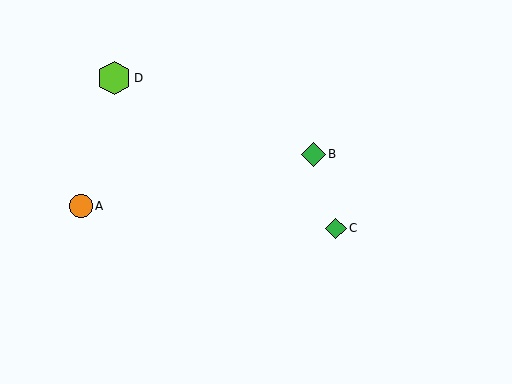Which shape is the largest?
The lime hexagon (labeled D) is the largest.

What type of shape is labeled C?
Shape C is a green diamond.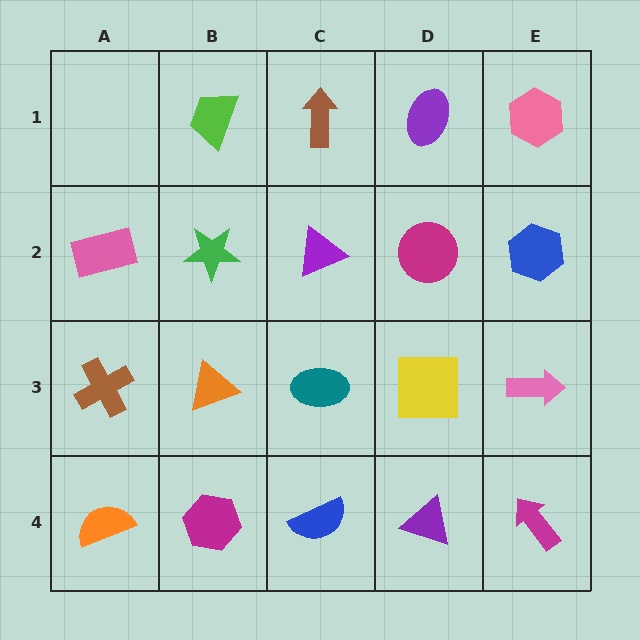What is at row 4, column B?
A magenta hexagon.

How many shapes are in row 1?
4 shapes.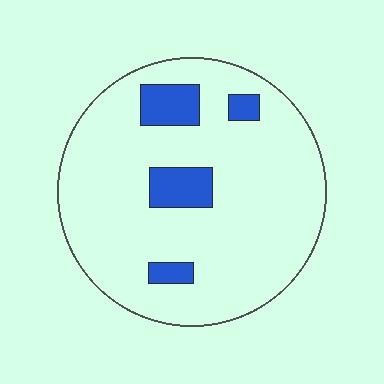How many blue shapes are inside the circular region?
4.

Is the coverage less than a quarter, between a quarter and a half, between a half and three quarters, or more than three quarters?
Less than a quarter.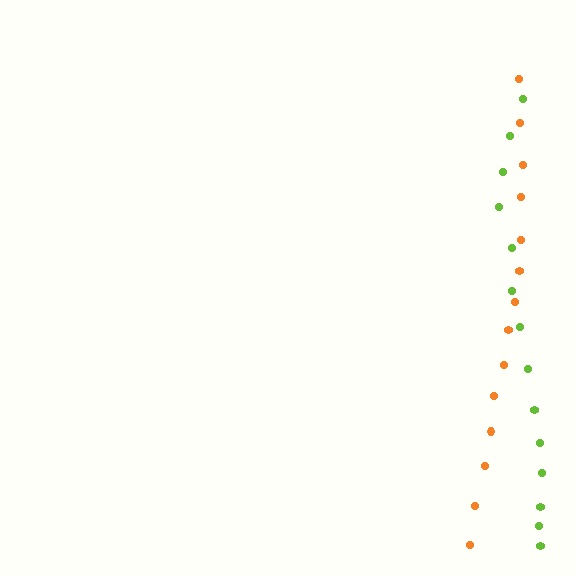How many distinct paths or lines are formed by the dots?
There are 2 distinct paths.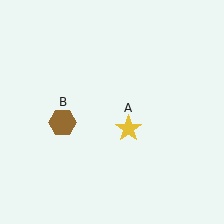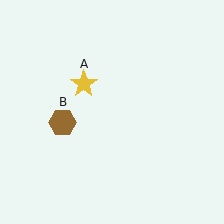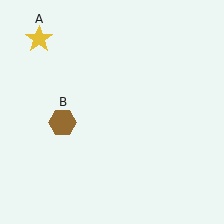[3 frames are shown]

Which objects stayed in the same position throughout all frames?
Brown hexagon (object B) remained stationary.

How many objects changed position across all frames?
1 object changed position: yellow star (object A).